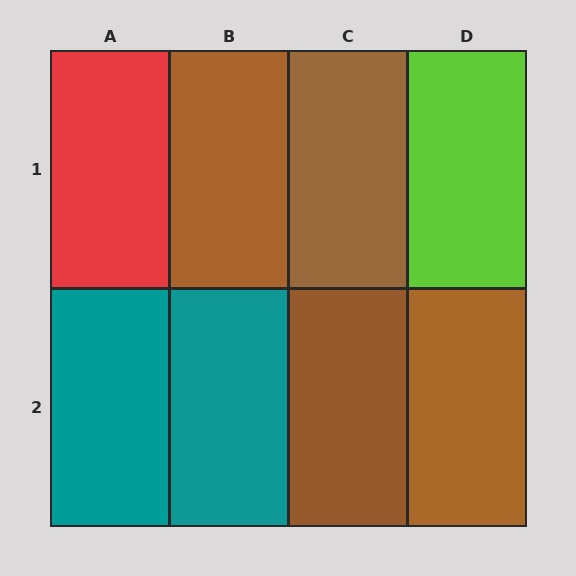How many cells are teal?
2 cells are teal.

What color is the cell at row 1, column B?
Brown.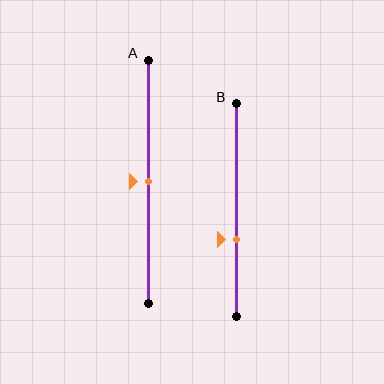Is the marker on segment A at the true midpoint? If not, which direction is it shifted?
Yes, the marker on segment A is at the true midpoint.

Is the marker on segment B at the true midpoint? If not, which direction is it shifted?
No, the marker on segment B is shifted downward by about 14% of the segment length.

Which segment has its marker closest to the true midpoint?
Segment A has its marker closest to the true midpoint.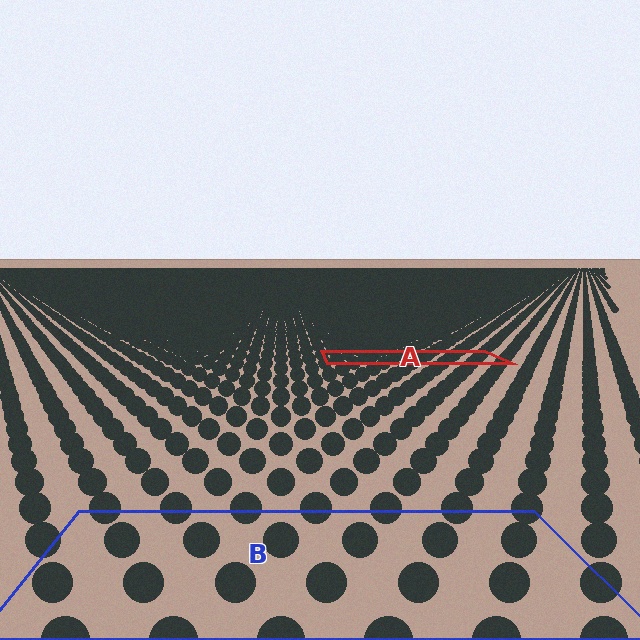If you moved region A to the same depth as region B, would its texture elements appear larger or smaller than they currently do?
They would appear larger. At a closer depth, the same texture elements are projected at a bigger on-screen size.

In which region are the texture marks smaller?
The texture marks are smaller in region A, because it is farther away.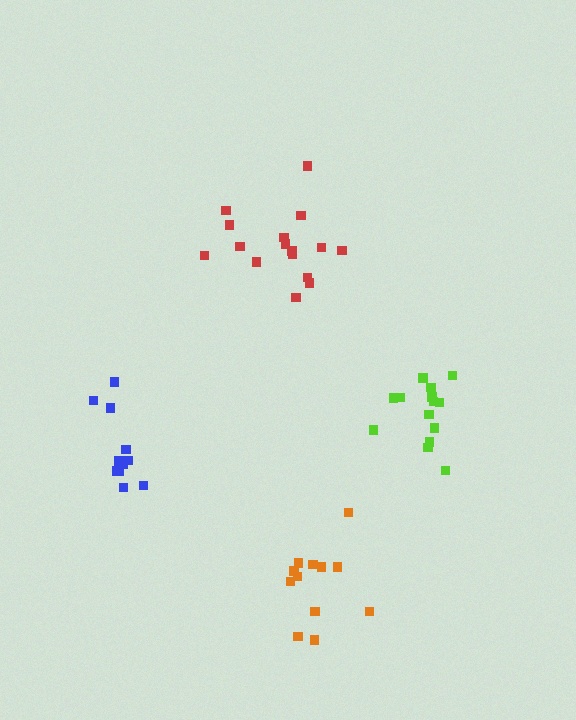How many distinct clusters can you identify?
There are 4 distinct clusters.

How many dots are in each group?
Group 1: 12 dots, Group 2: 14 dots, Group 3: 16 dots, Group 4: 12 dots (54 total).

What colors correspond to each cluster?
The clusters are colored: orange, lime, red, blue.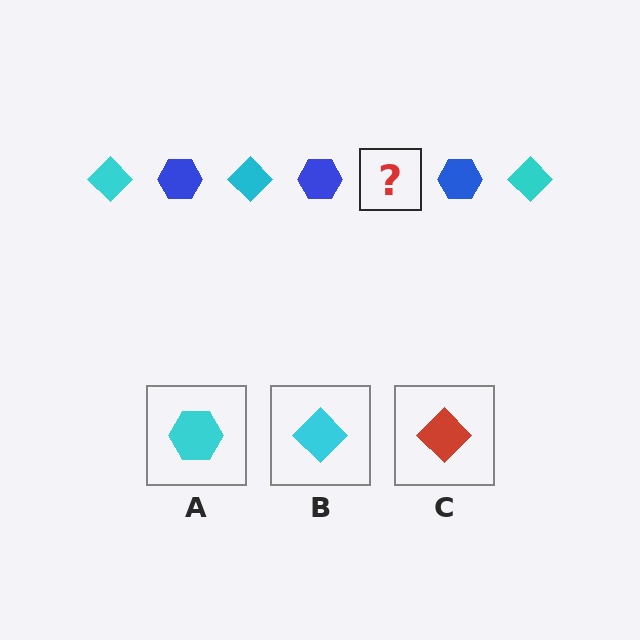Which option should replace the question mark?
Option B.